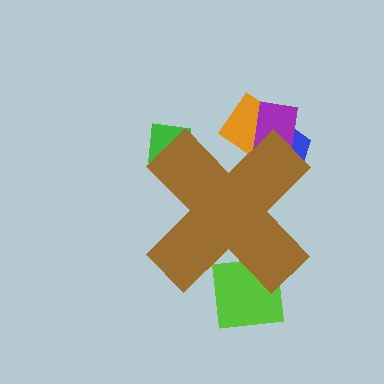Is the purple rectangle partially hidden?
Yes, the purple rectangle is partially hidden behind the brown cross.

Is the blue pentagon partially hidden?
Yes, the blue pentagon is partially hidden behind the brown cross.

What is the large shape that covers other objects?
A brown cross.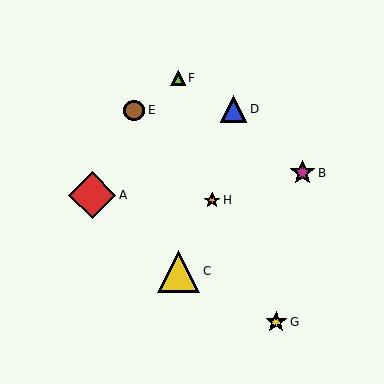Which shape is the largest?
The red diamond (labeled A) is the largest.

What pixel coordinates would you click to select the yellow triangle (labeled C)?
Click at (179, 271) to select the yellow triangle C.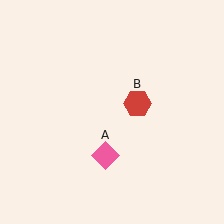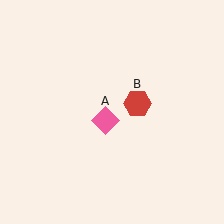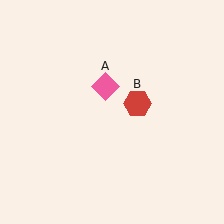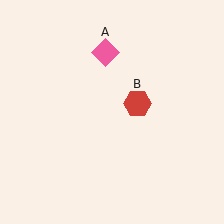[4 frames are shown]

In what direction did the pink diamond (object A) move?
The pink diamond (object A) moved up.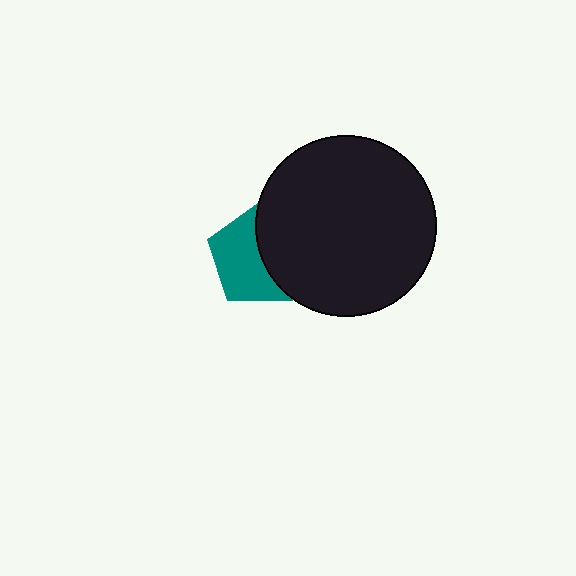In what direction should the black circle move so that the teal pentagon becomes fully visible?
The black circle should move right. That is the shortest direction to clear the overlap and leave the teal pentagon fully visible.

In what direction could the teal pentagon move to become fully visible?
The teal pentagon could move left. That would shift it out from behind the black circle entirely.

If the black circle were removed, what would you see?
You would see the complete teal pentagon.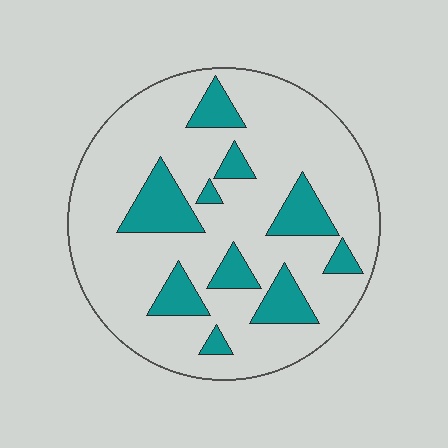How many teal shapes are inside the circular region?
10.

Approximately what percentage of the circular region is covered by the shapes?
Approximately 20%.